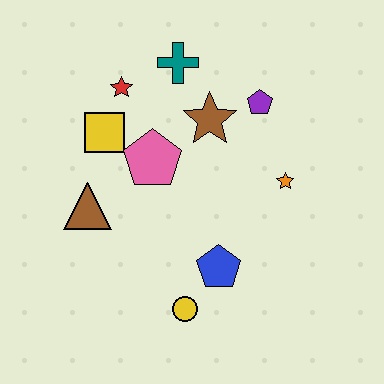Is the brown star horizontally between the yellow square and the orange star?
Yes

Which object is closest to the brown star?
The purple pentagon is closest to the brown star.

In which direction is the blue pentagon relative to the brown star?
The blue pentagon is below the brown star.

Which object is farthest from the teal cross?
The yellow circle is farthest from the teal cross.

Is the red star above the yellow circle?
Yes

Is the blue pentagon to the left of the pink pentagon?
No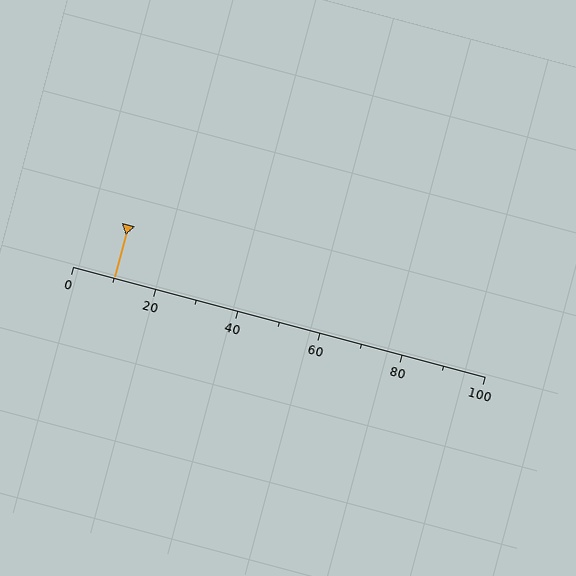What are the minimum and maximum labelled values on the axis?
The axis runs from 0 to 100.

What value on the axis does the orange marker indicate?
The marker indicates approximately 10.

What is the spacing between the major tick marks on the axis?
The major ticks are spaced 20 apart.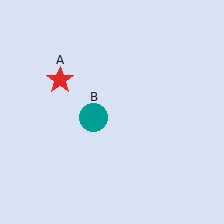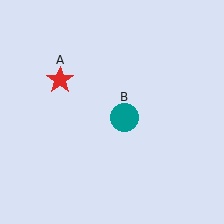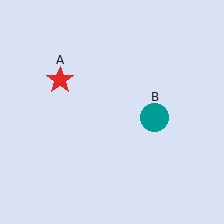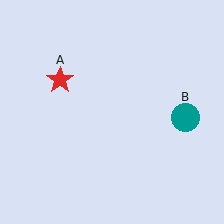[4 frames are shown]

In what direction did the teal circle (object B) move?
The teal circle (object B) moved right.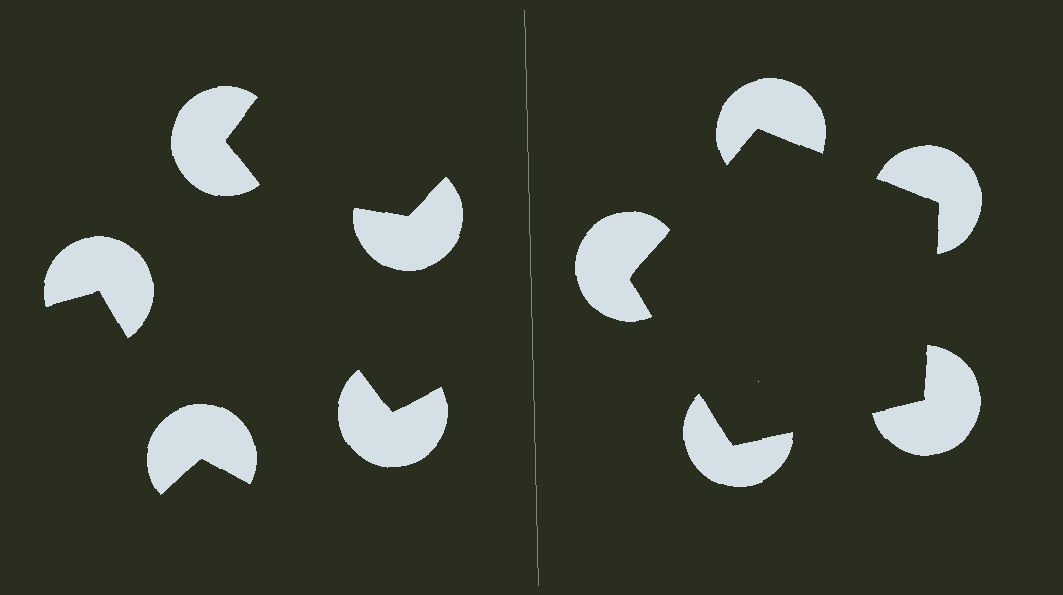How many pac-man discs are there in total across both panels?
10 — 5 on each side.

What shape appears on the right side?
An illusory pentagon.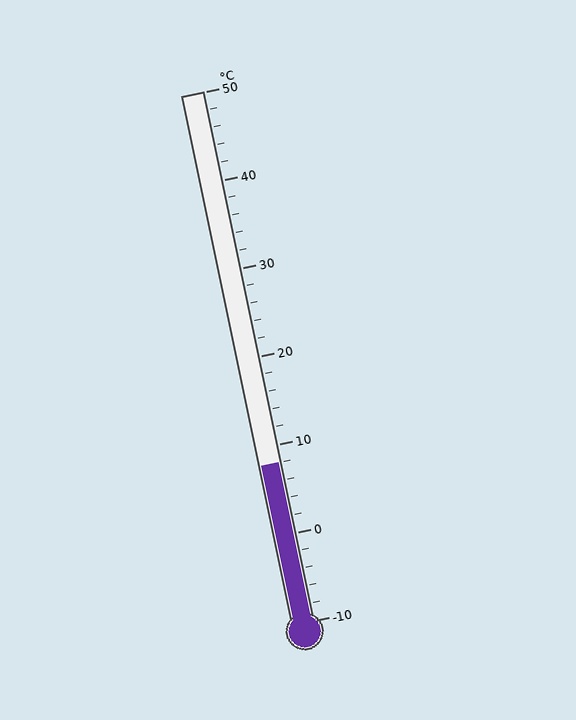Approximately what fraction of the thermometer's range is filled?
The thermometer is filled to approximately 30% of its range.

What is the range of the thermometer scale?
The thermometer scale ranges from -10°C to 50°C.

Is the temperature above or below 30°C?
The temperature is below 30°C.